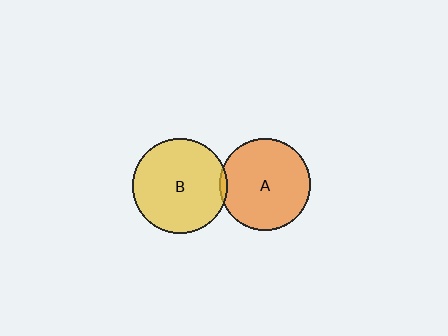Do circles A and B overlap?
Yes.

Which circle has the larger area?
Circle B (yellow).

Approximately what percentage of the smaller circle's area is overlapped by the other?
Approximately 5%.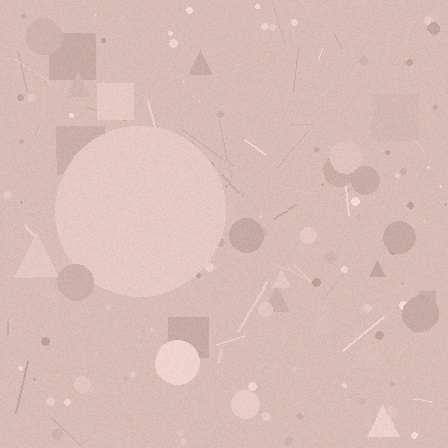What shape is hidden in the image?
A circle is hidden in the image.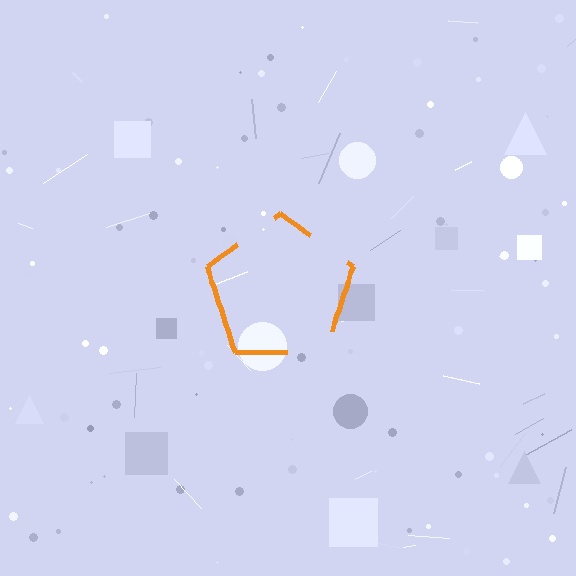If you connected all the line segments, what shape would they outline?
They would outline a pentagon.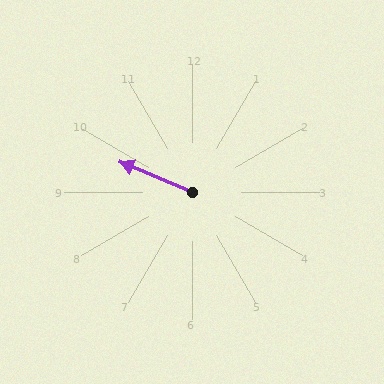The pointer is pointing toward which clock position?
Roughly 10 o'clock.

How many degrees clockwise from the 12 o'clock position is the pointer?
Approximately 293 degrees.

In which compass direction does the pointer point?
Northwest.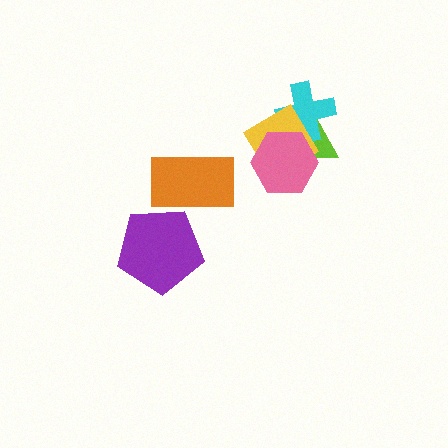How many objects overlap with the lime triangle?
3 objects overlap with the lime triangle.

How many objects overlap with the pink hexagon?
3 objects overlap with the pink hexagon.